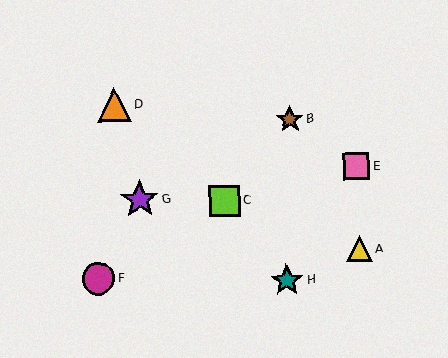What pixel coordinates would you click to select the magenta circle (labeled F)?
Click at (98, 278) to select the magenta circle F.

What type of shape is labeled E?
Shape E is a pink square.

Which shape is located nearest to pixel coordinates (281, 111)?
The brown star (labeled B) at (290, 119) is nearest to that location.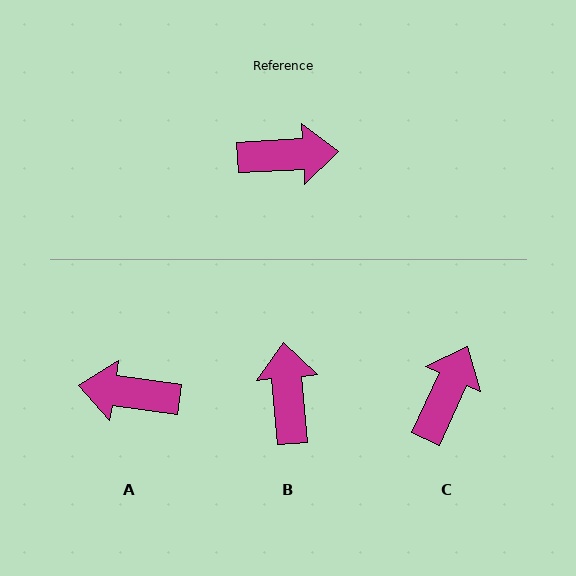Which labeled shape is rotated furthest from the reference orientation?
A, about 169 degrees away.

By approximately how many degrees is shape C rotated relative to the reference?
Approximately 62 degrees counter-clockwise.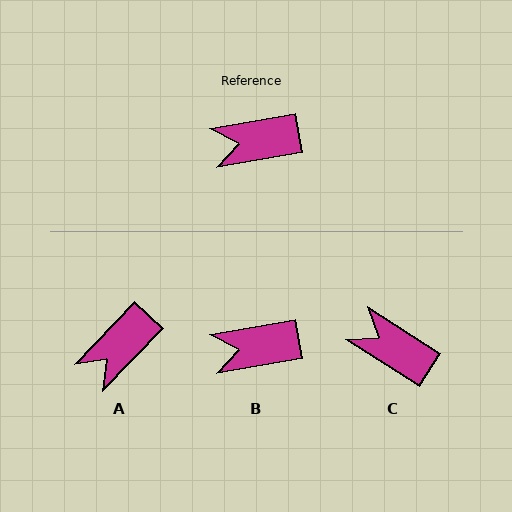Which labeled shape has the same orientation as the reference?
B.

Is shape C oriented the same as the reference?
No, it is off by about 42 degrees.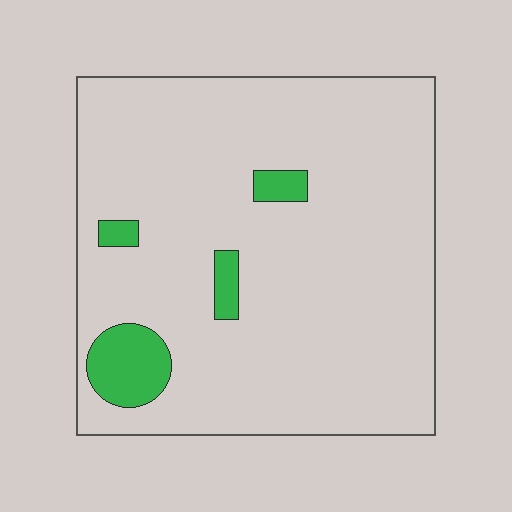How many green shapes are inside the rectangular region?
4.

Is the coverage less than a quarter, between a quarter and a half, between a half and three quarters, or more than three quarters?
Less than a quarter.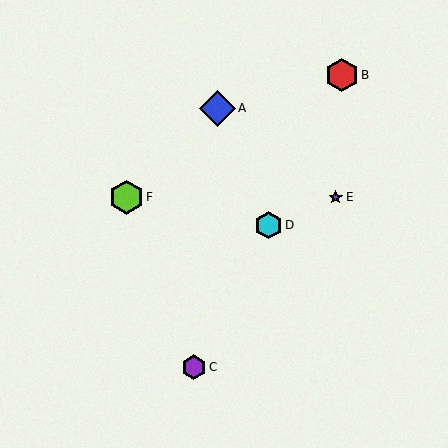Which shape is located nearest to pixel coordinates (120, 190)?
The lime hexagon (labeled F) at (126, 197) is nearest to that location.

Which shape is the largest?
The blue diamond (labeled A) is the largest.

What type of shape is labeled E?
Shape E is a purple star.